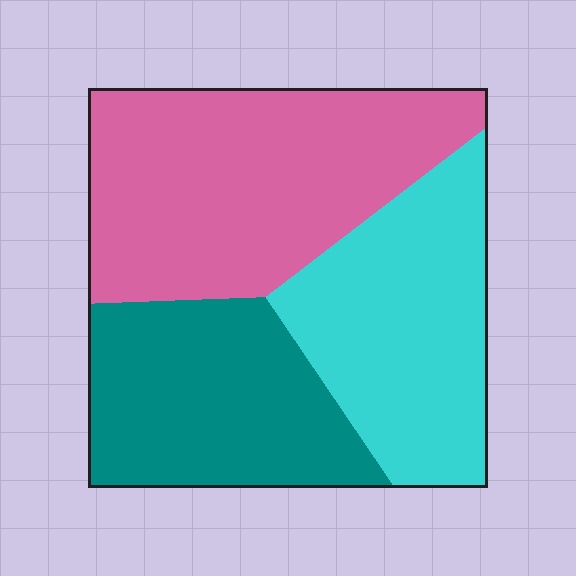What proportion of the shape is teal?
Teal covers roughly 30% of the shape.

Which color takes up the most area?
Pink, at roughly 40%.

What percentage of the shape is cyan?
Cyan covers around 30% of the shape.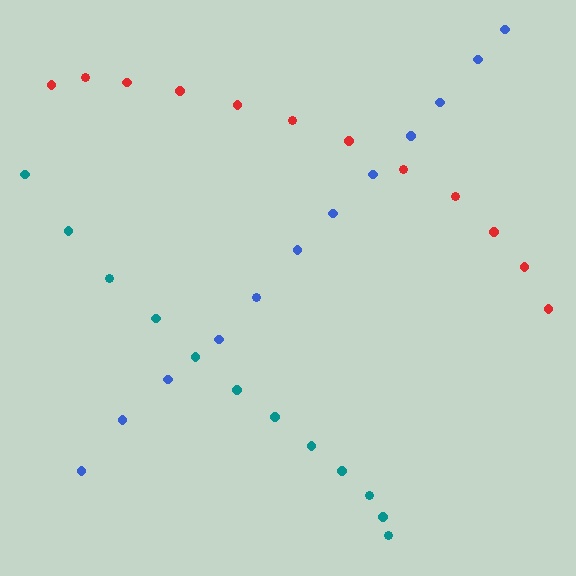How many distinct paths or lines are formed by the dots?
There are 3 distinct paths.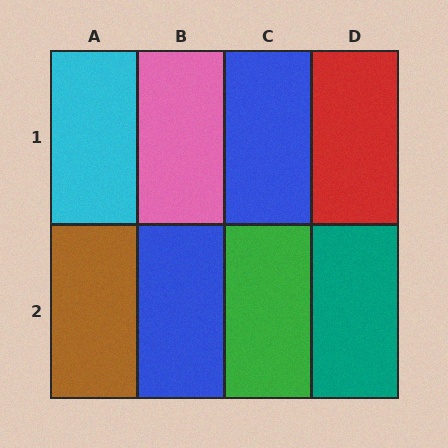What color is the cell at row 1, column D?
Red.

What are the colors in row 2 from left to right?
Brown, blue, green, teal.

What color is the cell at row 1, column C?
Blue.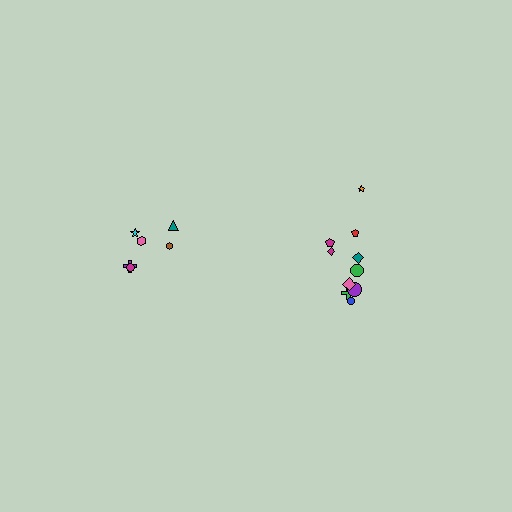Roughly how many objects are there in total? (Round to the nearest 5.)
Roughly 15 objects in total.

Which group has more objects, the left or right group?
The right group.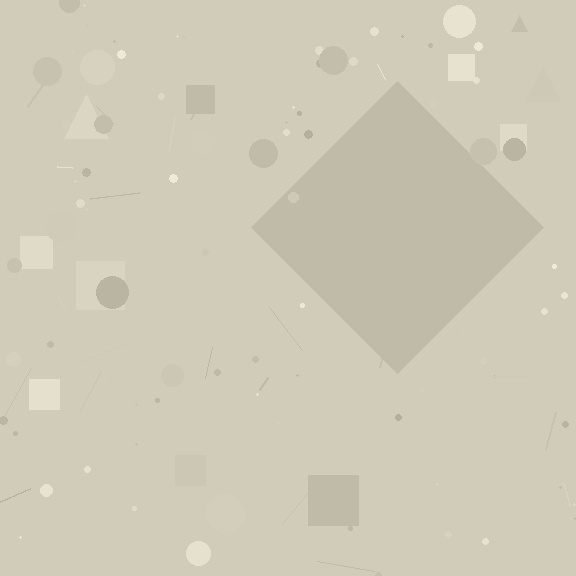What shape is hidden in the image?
A diamond is hidden in the image.